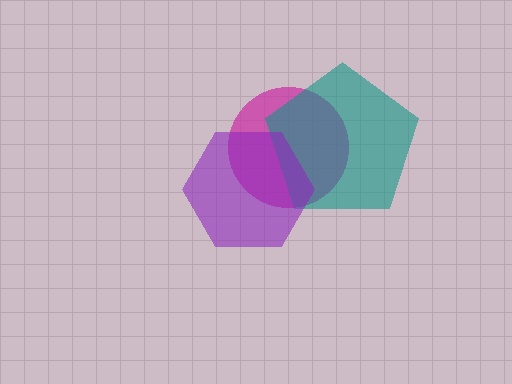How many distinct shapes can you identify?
There are 3 distinct shapes: a magenta circle, a teal pentagon, a purple hexagon.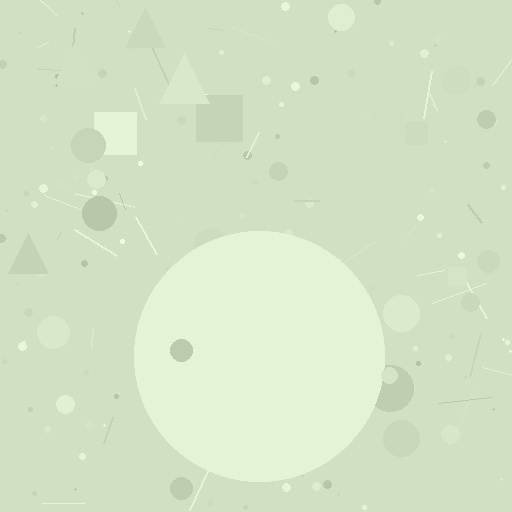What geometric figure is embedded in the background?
A circle is embedded in the background.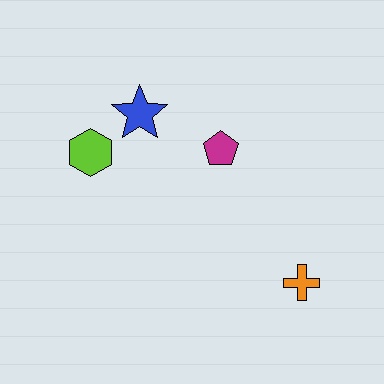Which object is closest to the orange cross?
The magenta pentagon is closest to the orange cross.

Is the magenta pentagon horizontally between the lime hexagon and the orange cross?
Yes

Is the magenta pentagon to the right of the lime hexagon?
Yes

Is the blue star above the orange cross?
Yes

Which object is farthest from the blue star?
The orange cross is farthest from the blue star.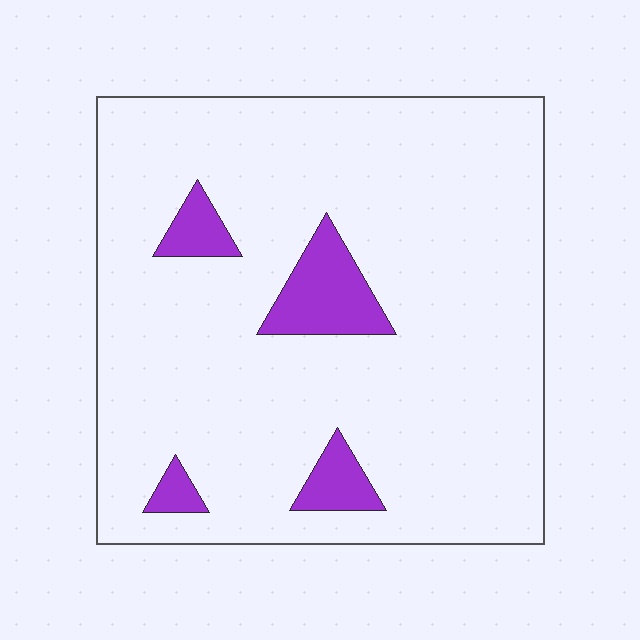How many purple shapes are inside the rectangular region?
4.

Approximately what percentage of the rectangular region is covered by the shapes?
Approximately 10%.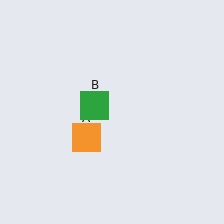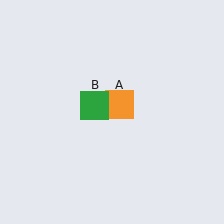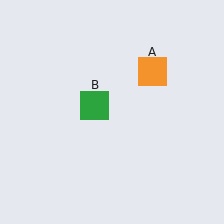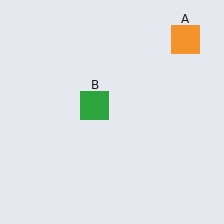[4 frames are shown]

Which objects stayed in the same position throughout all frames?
Green square (object B) remained stationary.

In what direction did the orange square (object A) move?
The orange square (object A) moved up and to the right.